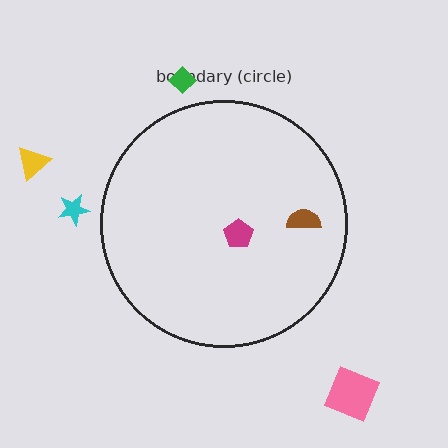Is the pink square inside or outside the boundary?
Outside.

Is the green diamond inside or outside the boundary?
Outside.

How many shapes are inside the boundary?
2 inside, 4 outside.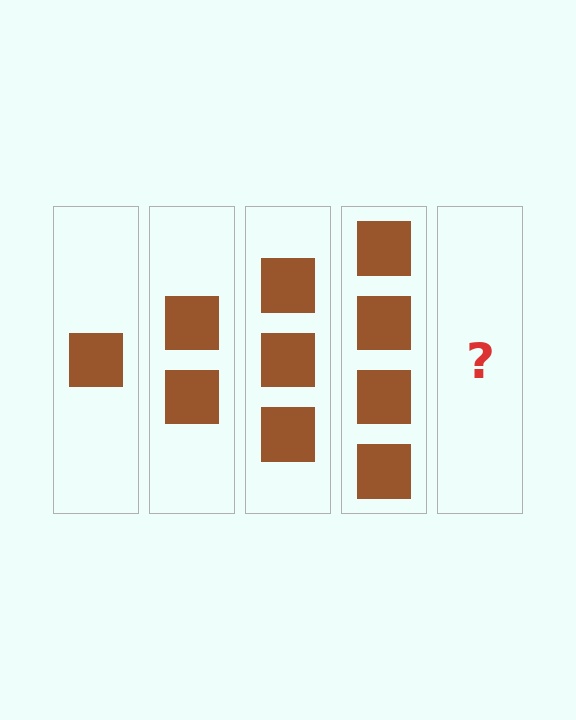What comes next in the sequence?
The next element should be 5 squares.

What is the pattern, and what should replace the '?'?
The pattern is that each step adds one more square. The '?' should be 5 squares.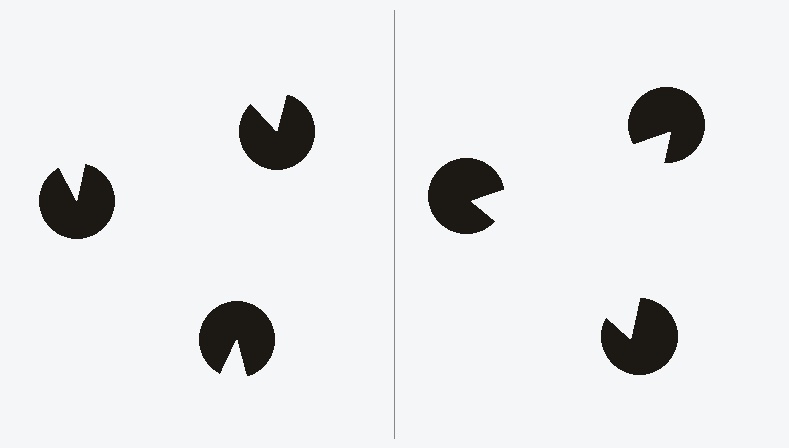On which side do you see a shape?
An illusory triangle appears on the right side. On the left side the wedge cuts are rotated, so no coherent shape forms.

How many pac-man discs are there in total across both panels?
6 — 3 on each side.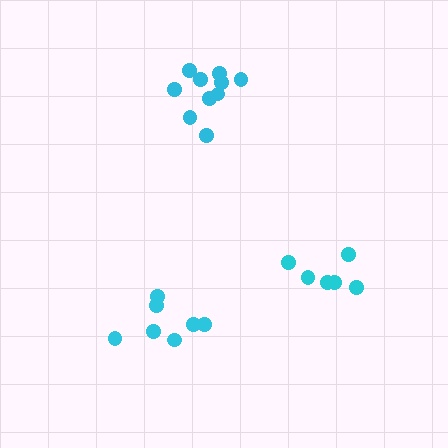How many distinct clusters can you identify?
There are 3 distinct clusters.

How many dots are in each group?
Group 1: 10 dots, Group 2: 6 dots, Group 3: 7 dots (23 total).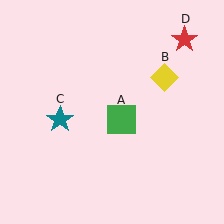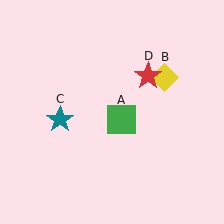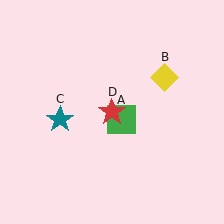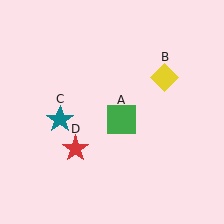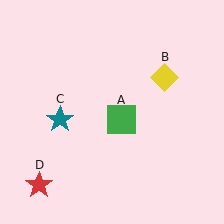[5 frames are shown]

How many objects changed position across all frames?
1 object changed position: red star (object D).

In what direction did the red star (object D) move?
The red star (object D) moved down and to the left.